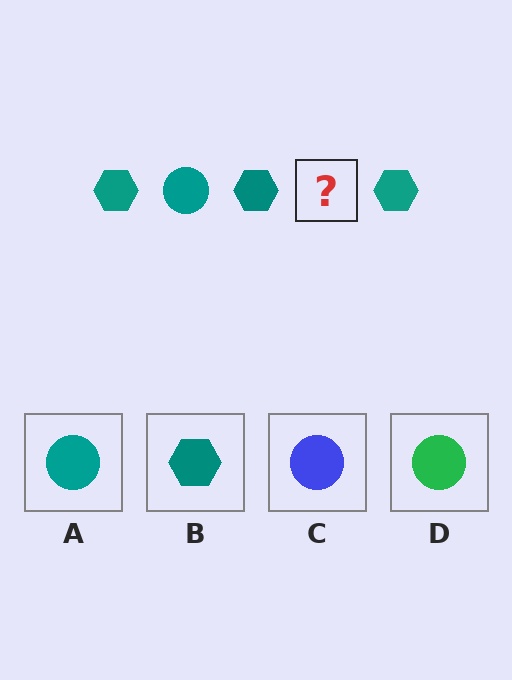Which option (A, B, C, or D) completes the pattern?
A.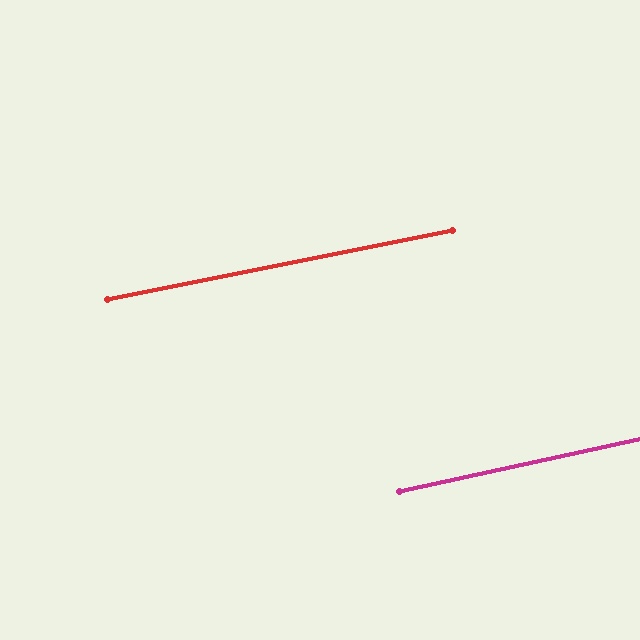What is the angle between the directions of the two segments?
Approximately 1 degree.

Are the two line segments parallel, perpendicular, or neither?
Parallel — their directions differ by only 1.0°.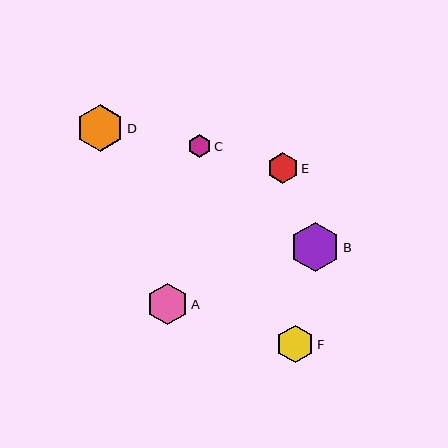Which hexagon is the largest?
Hexagon B is the largest with a size of approximately 50 pixels.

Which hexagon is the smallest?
Hexagon C is the smallest with a size of approximately 24 pixels.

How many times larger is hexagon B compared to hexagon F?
Hexagon B is approximately 1.3 times the size of hexagon F.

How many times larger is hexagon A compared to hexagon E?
Hexagon A is approximately 1.3 times the size of hexagon E.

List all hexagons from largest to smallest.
From largest to smallest: B, D, A, F, E, C.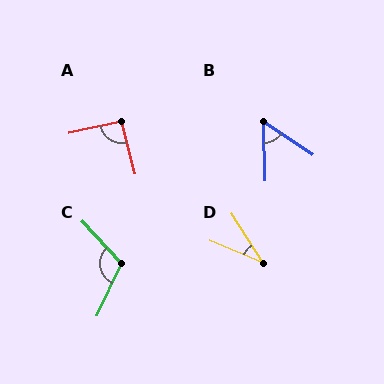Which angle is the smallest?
D, at approximately 34 degrees.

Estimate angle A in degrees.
Approximately 91 degrees.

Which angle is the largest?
C, at approximately 113 degrees.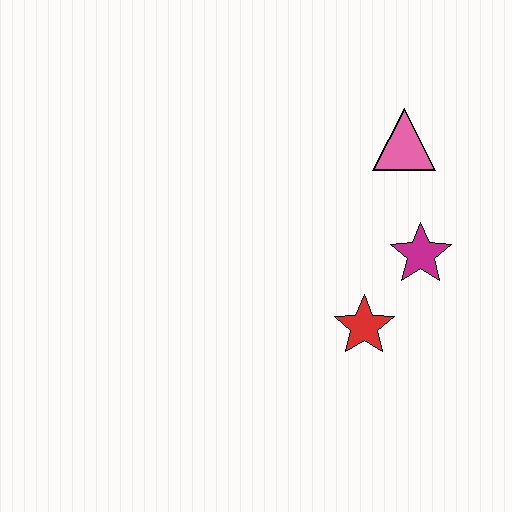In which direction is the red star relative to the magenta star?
The red star is below the magenta star.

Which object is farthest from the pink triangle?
The red star is farthest from the pink triangle.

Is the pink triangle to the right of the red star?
Yes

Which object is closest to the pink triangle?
The magenta star is closest to the pink triangle.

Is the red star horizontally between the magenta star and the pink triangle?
No